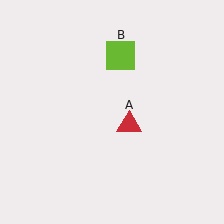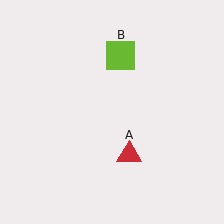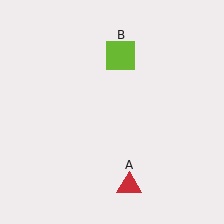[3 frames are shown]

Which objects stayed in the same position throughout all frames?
Lime square (object B) remained stationary.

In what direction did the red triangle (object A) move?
The red triangle (object A) moved down.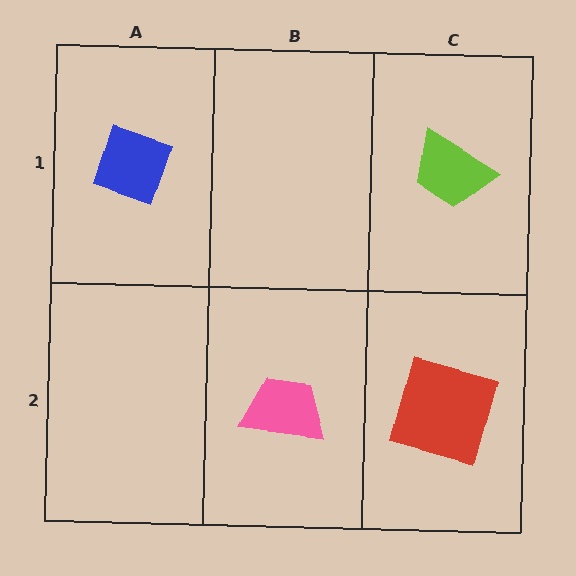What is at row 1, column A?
A blue diamond.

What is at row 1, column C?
A lime trapezoid.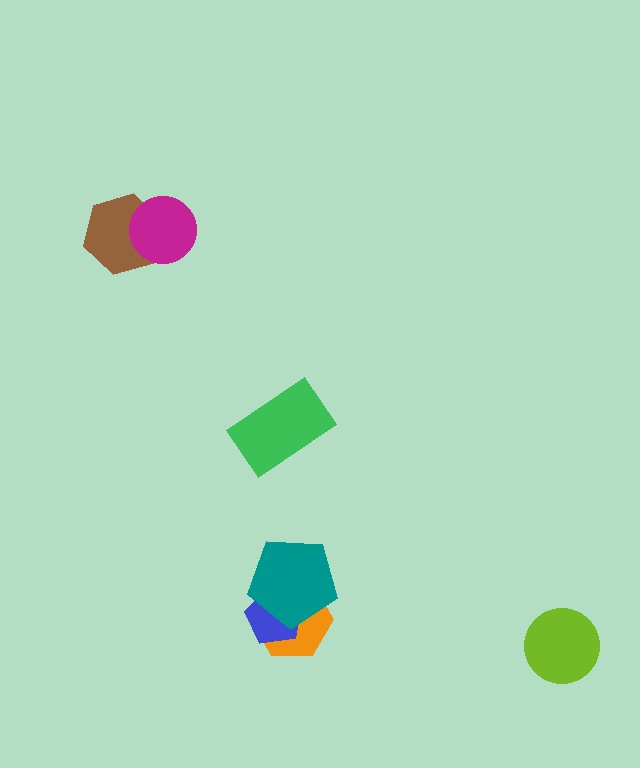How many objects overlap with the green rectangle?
0 objects overlap with the green rectangle.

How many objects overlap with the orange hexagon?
2 objects overlap with the orange hexagon.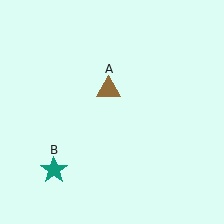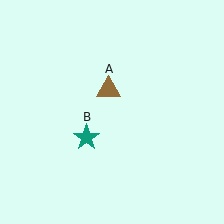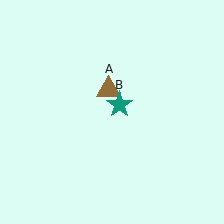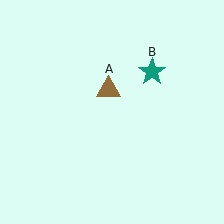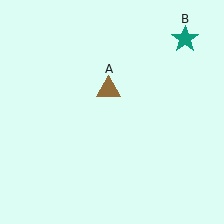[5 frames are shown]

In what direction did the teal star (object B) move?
The teal star (object B) moved up and to the right.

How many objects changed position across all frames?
1 object changed position: teal star (object B).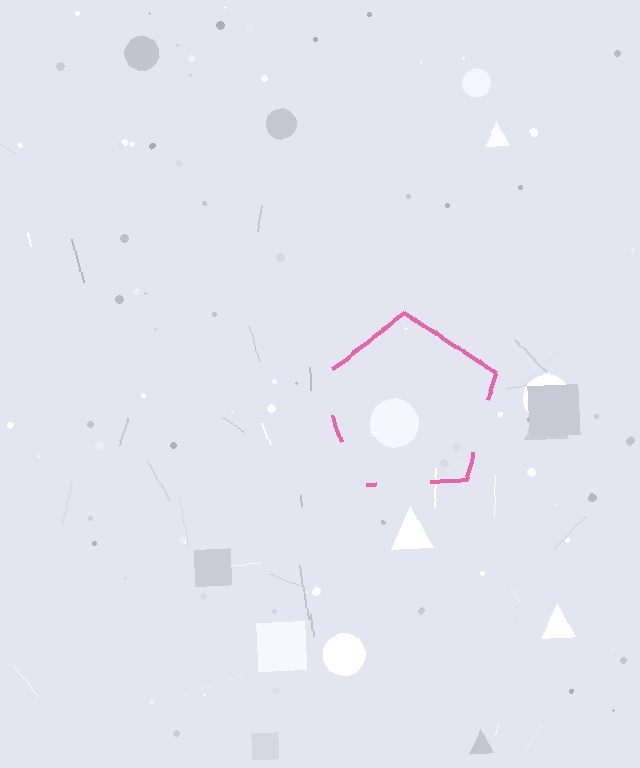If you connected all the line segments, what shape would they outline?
They would outline a pentagon.